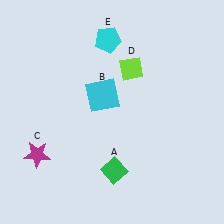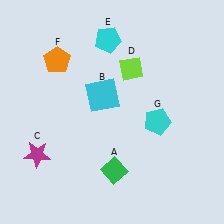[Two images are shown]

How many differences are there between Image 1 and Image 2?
There are 2 differences between the two images.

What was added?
An orange pentagon (F), a cyan pentagon (G) were added in Image 2.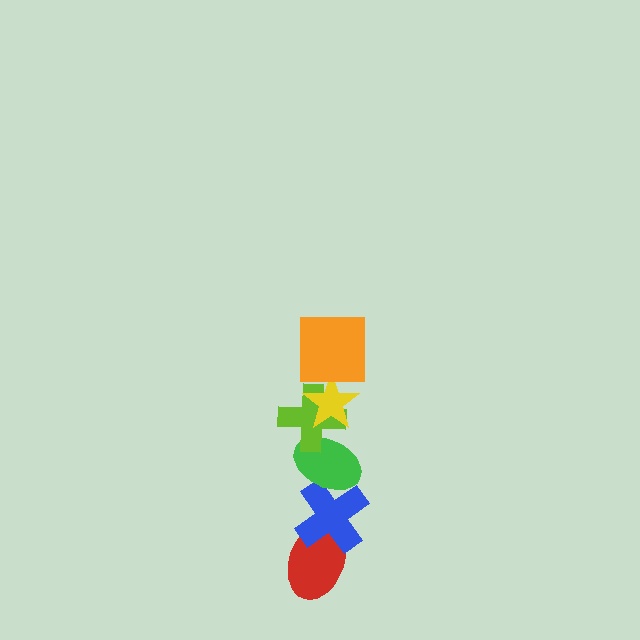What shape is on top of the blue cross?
The green ellipse is on top of the blue cross.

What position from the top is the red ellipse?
The red ellipse is 6th from the top.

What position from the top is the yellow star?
The yellow star is 2nd from the top.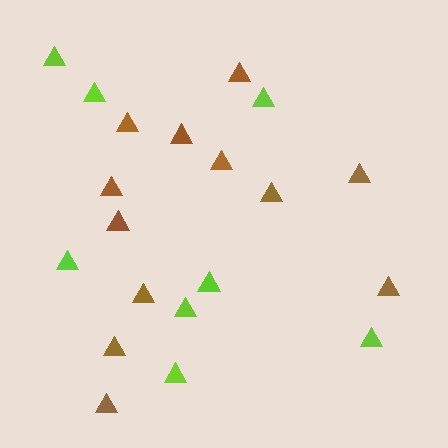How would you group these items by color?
There are 2 groups: one group of brown triangles (12) and one group of lime triangles (8).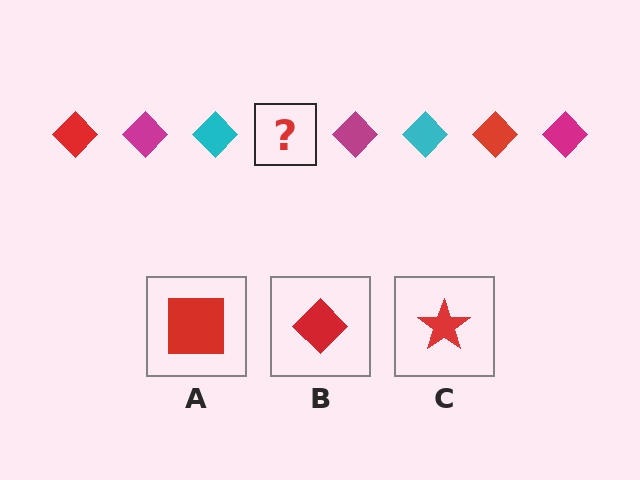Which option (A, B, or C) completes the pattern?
B.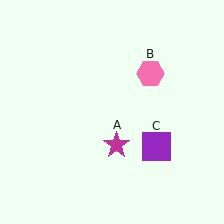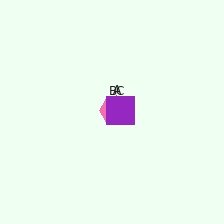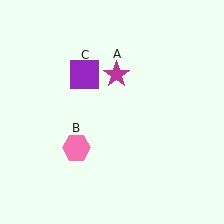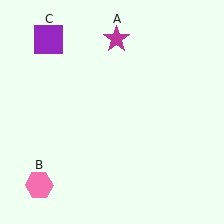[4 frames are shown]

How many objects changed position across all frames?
3 objects changed position: magenta star (object A), pink hexagon (object B), purple square (object C).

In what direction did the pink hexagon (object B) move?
The pink hexagon (object B) moved down and to the left.